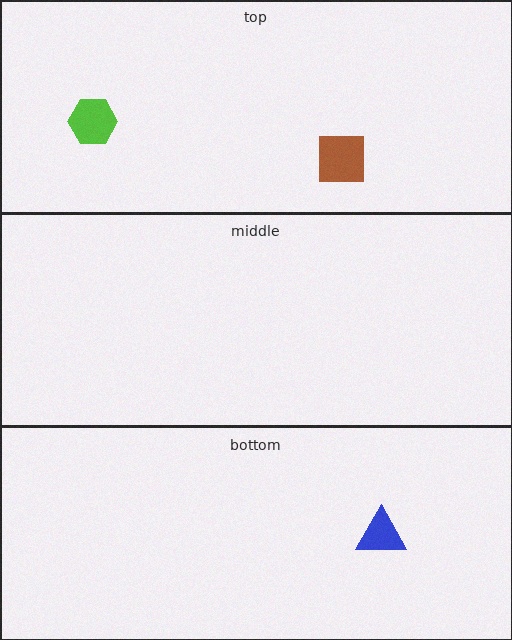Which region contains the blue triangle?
The bottom region.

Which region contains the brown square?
The top region.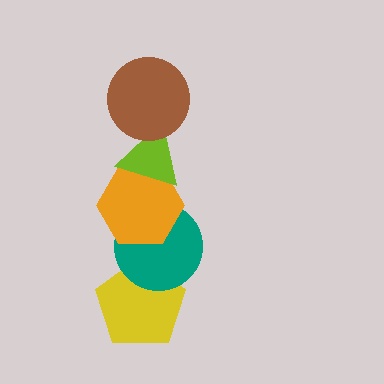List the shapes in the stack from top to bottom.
From top to bottom: the brown circle, the lime triangle, the orange hexagon, the teal circle, the yellow pentagon.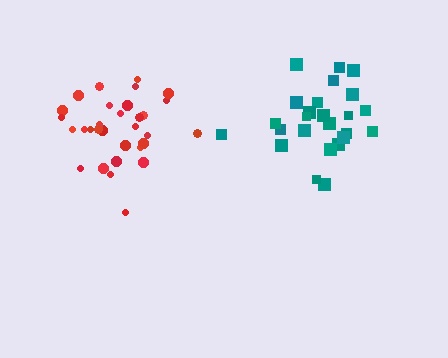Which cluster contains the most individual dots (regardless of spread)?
Red (32).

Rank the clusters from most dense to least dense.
red, teal.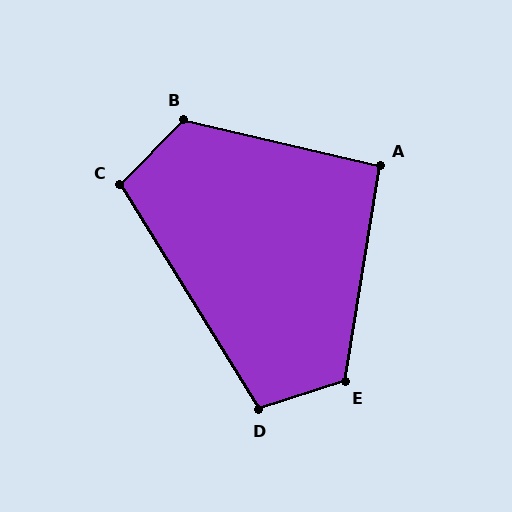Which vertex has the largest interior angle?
B, at approximately 122 degrees.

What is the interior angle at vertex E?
Approximately 117 degrees (obtuse).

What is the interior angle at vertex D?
Approximately 103 degrees (obtuse).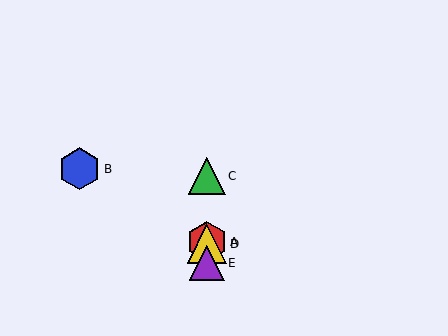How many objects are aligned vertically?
4 objects (A, C, D, E) are aligned vertically.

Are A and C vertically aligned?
Yes, both are at x≈207.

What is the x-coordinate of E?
Object E is at x≈207.